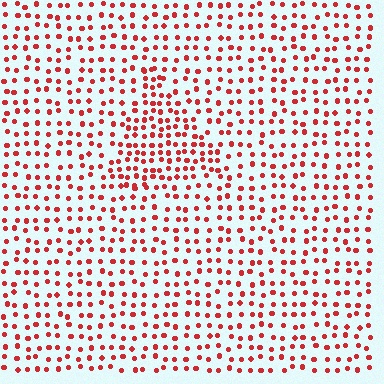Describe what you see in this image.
The image contains small red elements arranged at two different densities. A triangle-shaped region is visible where the elements are more densely packed than the surrounding area.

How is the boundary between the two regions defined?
The boundary is defined by a change in element density (approximately 1.7x ratio). All elements are the same color, size, and shape.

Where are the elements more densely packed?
The elements are more densely packed inside the triangle boundary.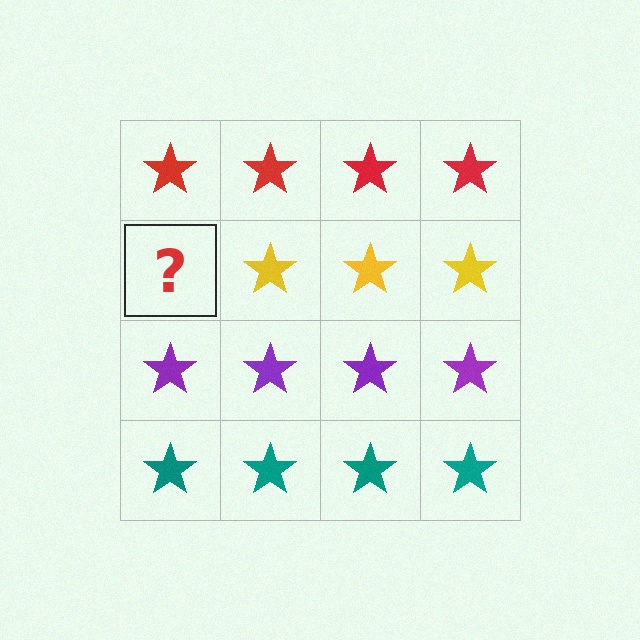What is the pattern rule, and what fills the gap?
The rule is that each row has a consistent color. The gap should be filled with a yellow star.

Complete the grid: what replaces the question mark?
The question mark should be replaced with a yellow star.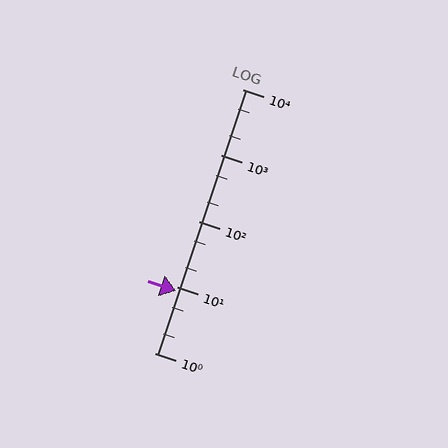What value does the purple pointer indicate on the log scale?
The pointer indicates approximately 8.8.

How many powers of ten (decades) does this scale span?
The scale spans 4 decades, from 1 to 10000.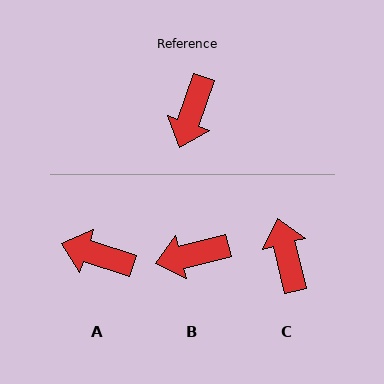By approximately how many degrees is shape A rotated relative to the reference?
Approximately 88 degrees clockwise.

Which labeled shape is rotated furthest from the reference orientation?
C, about 147 degrees away.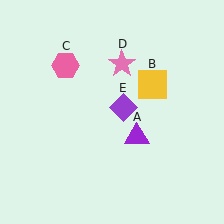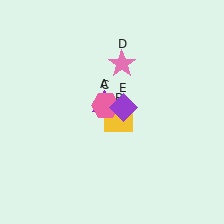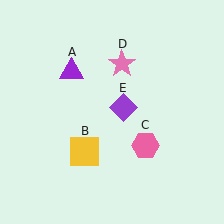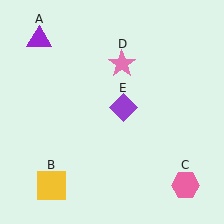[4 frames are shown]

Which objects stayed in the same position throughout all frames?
Pink star (object D) and purple diamond (object E) remained stationary.